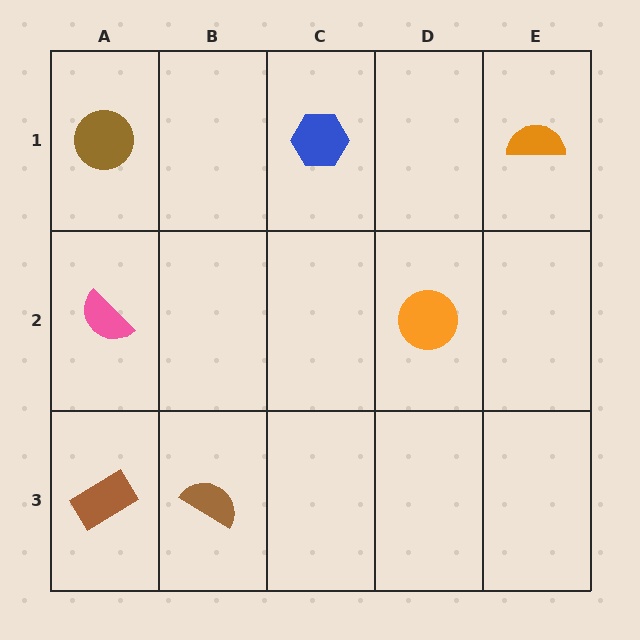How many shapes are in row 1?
3 shapes.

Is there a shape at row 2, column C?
No, that cell is empty.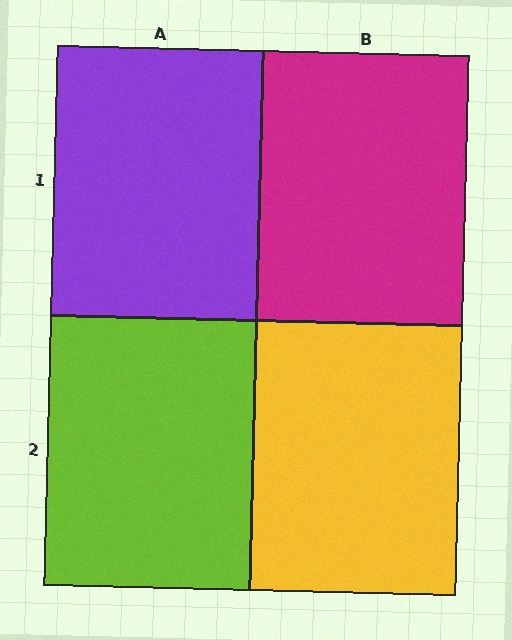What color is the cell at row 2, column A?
Lime.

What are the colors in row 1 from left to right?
Purple, magenta.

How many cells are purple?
1 cell is purple.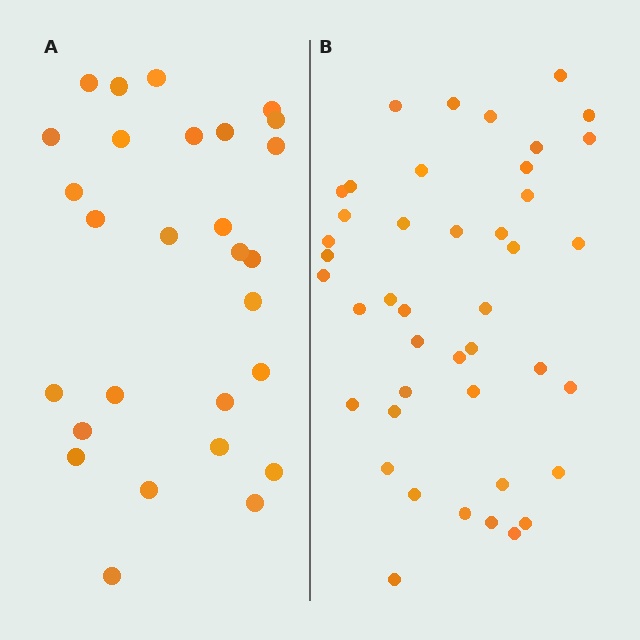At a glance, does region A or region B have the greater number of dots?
Region B (the right region) has more dots.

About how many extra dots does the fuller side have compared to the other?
Region B has approximately 15 more dots than region A.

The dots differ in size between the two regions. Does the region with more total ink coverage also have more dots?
No. Region A has more total ink coverage because its dots are larger, but region B actually contains more individual dots. Total area can be misleading — the number of items is what matters here.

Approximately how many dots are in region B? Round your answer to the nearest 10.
About 40 dots. (The exact count is 43, which rounds to 40.)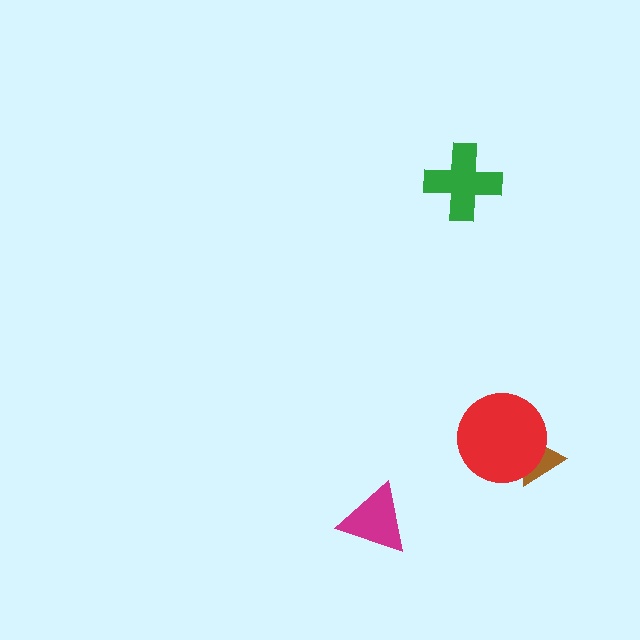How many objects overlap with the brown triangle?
1 object overlaps with the brown triangle.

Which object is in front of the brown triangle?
The red circle is in front of the brown triangle.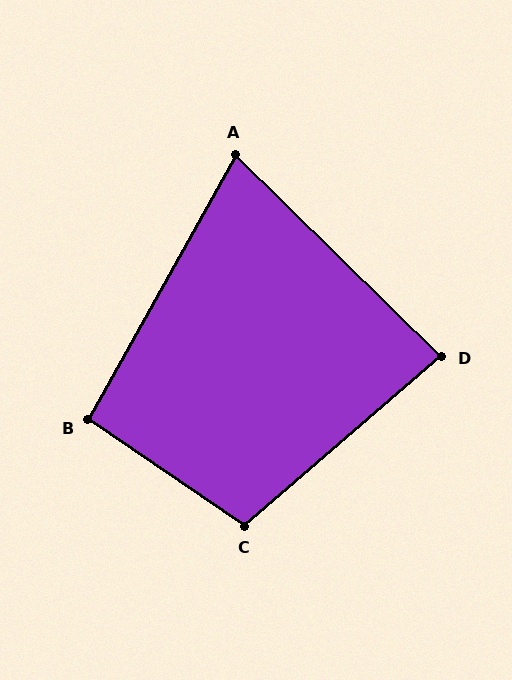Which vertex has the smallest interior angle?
A, at approximately 75 degrees.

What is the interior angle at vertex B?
Approximately 95 degrees (approximately right).